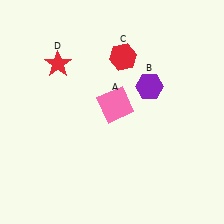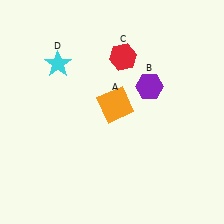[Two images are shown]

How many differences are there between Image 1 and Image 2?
There are 2 differences between the two images.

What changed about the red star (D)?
In Image 1, D is red. In Image 2, it changed to cyan.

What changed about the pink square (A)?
In Image 1, A is pink. In Image 2, it changed to orange.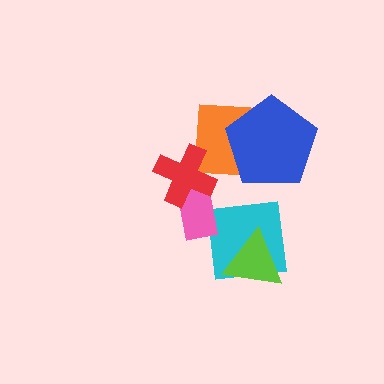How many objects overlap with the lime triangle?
1 object overlaps with the lime triangle.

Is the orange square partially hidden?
Yes, it is partially covered by another shape.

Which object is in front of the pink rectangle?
The red cross is in front of the pink rectangle.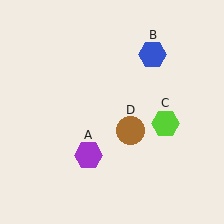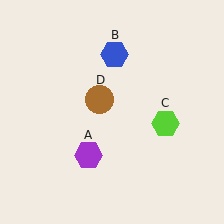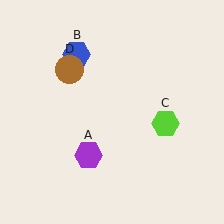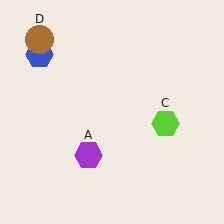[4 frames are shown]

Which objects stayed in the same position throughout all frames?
Purple hexagon (object A) and lime hexagon (object C) remained stationary.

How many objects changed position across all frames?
2 objects changed position: blue hexagon (object B), brown circle (object D).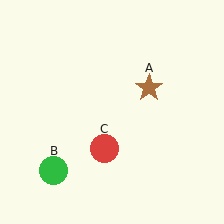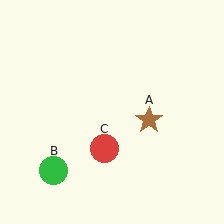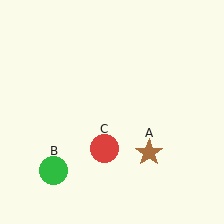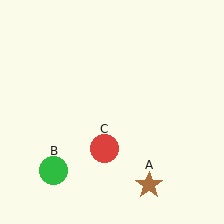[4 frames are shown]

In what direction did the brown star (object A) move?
The brown star (object A) moved down.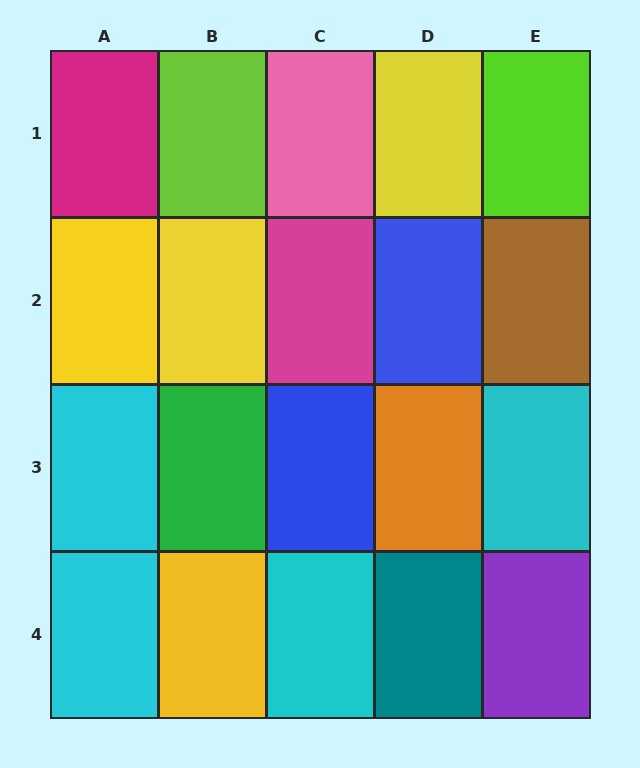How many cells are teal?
1 cell is teal.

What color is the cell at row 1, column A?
Magenta.